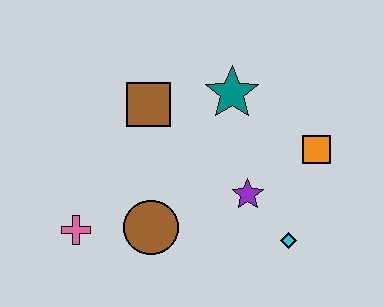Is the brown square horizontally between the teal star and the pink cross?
Yes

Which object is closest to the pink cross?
The brown circle is closest to the pink cross.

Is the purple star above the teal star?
No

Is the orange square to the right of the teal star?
Yes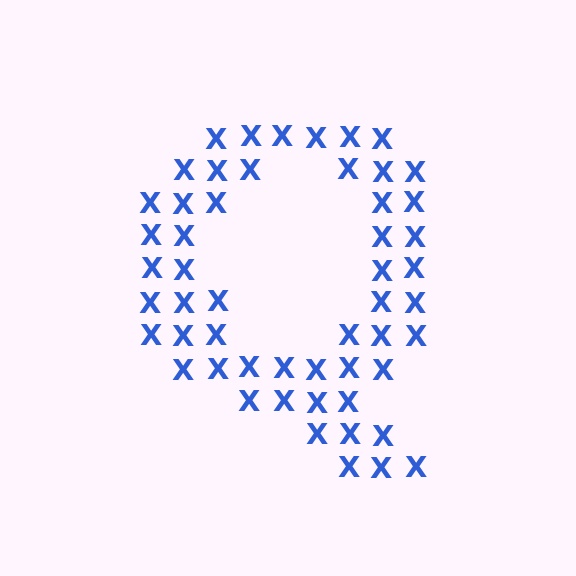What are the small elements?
The small elements are letter X's.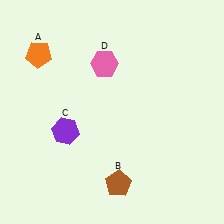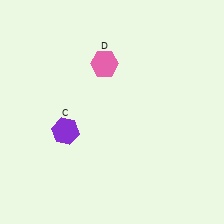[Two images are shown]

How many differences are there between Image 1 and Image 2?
There are 2 differences between the two images.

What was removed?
The brown pentagon (B), the orange pentagon (A) were removed in Image 2.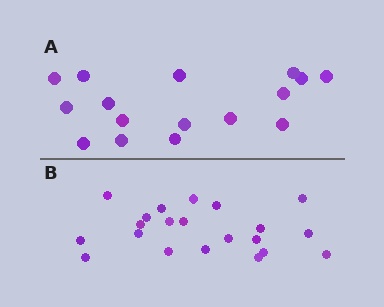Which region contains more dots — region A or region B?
Region B (the bottom region) has more dots.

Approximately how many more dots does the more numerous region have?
Region B has about 5 more dots than region A.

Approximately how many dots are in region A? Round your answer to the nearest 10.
About 20 dots. (The exact count is 16, which rounds to 20.)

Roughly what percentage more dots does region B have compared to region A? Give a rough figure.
About 30% more.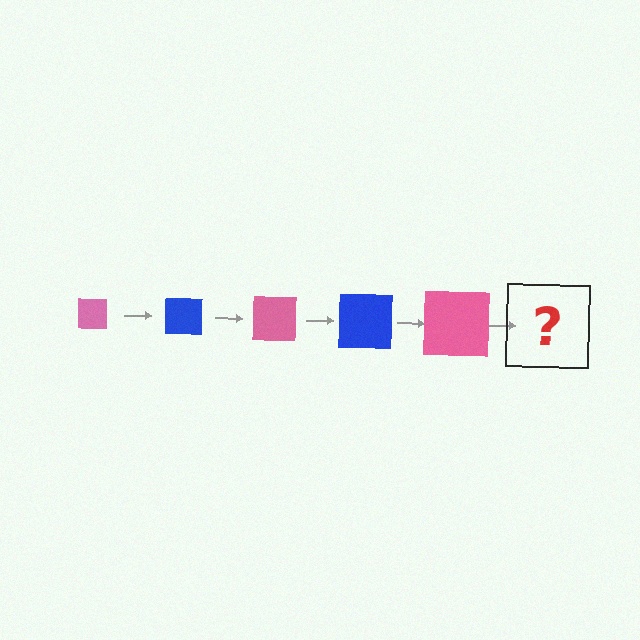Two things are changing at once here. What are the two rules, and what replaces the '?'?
The two rules are that the square grows larger each step and the color cycles through pink and blue. The '?' should be a blue square, larger than the previous one.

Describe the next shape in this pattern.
It should be a blue square, larger than the previous one.